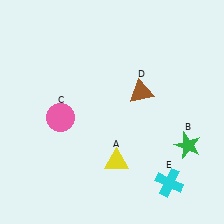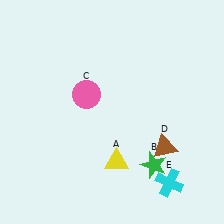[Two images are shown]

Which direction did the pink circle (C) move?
The pink circle (C) moved right.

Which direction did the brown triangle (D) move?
The brown triangle (D) moved down.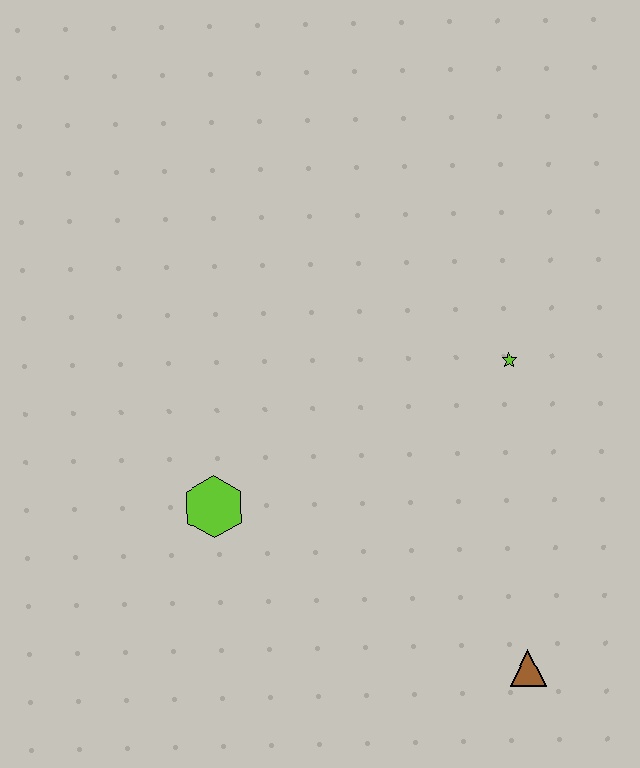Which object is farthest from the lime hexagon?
The brown triangle is farthest from the lime hexagon.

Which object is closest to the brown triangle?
The lime star is closest to the brown triangle.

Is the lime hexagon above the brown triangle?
Yes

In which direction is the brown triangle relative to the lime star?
The brown triangle is below the lime star.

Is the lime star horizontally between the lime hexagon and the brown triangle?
Yes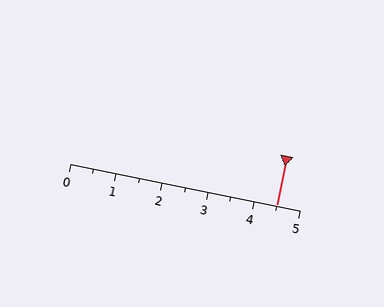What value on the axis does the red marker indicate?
The marker indicates approximately 4.5.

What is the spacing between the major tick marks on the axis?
The major ticks are spaced 1 apart.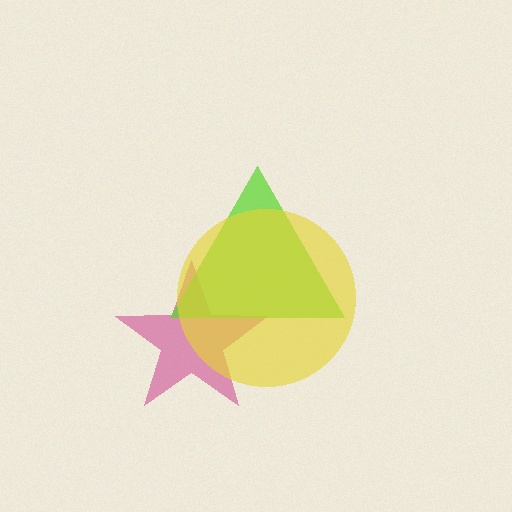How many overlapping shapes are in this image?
There are 3 overlapping shapes in the image.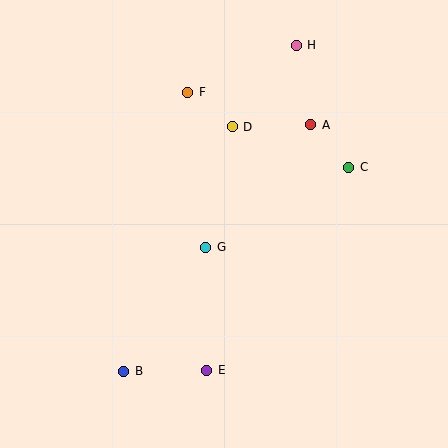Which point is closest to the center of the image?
Point G at (206, 247) is closest to the center.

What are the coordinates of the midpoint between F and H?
The midpoint between F and H is at (242, 69).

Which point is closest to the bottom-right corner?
Point E is closest to the bottom-right corner.